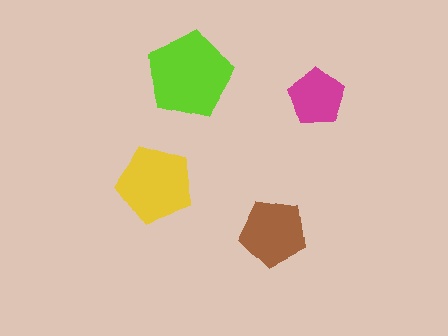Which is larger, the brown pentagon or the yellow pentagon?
The yellow one.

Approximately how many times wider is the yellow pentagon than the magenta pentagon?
About 1.5 times wider.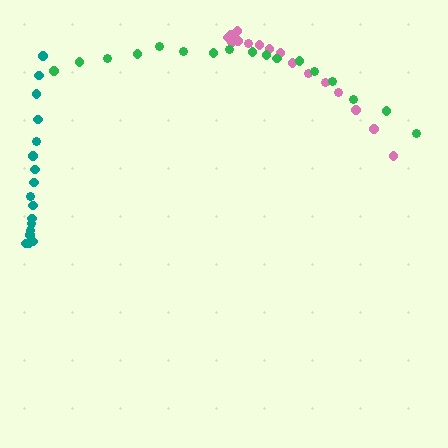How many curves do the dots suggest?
There are 3 distinct paths.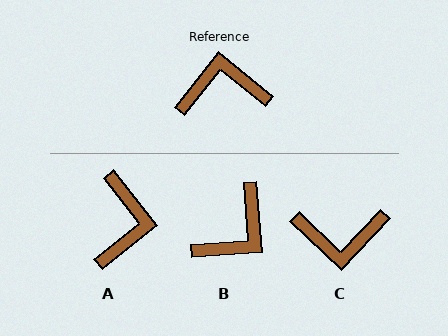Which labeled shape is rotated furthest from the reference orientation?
C, about 175 degrees away.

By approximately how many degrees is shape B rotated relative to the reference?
Approximately 137 degrees clockwise.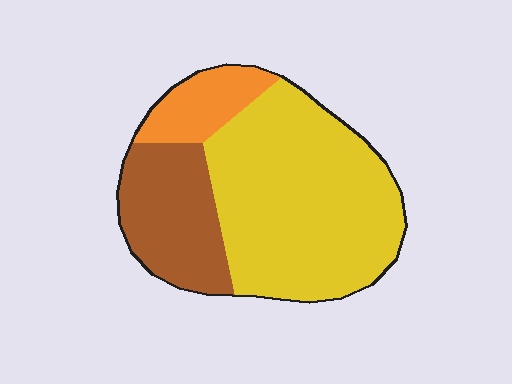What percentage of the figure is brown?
Brown covers 25% of the figure.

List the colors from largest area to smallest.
From largest to smallest: yellow, brown, orange.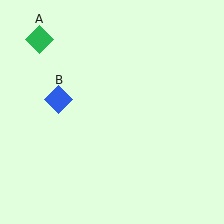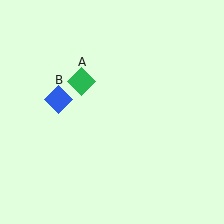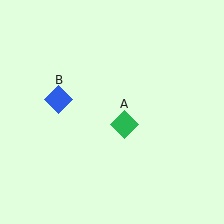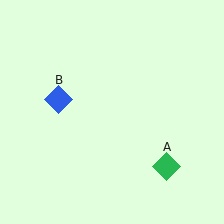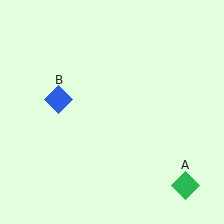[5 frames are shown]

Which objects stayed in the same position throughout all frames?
Blue diamond (object B) remained stationary.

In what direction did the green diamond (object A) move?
The green diamond (object A) moved down and to the right.